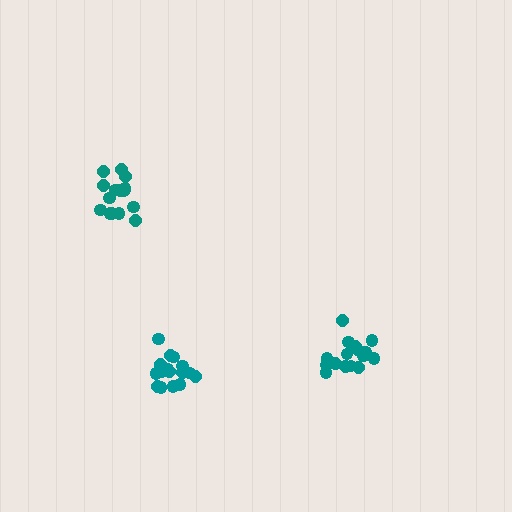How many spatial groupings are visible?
There are 3 spatial groupings.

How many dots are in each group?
Group 1: 16 dots, Group 2: 16 dots, Group 3: 18 dots (50 total).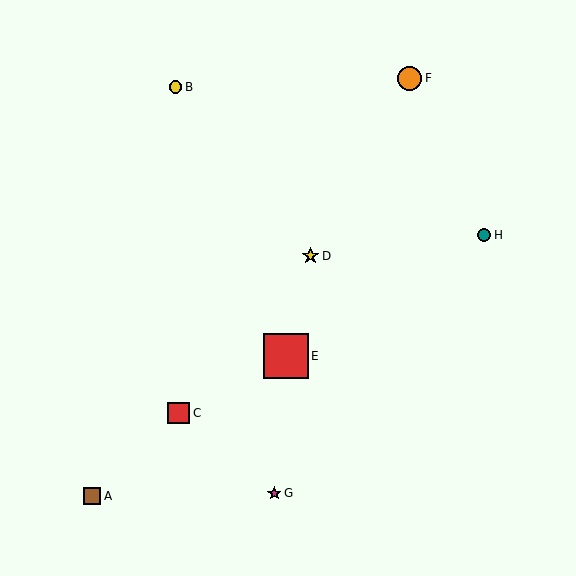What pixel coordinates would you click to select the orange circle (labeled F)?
Click at (409, 78) to select the orange circle F.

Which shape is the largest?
The red square (labeled E) is the largest.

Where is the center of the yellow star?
The center of the yellow star is at (310, 256).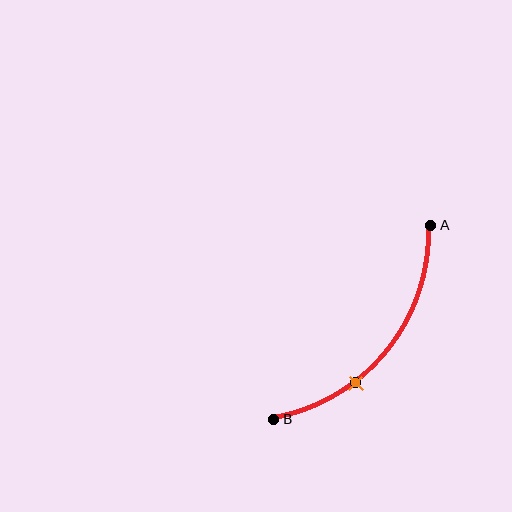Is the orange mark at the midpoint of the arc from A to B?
No. The orange mark lies on the arc but is closer to endpoint B. The arc midpoint would be at the point on the curve equidistant along the arc from both A and B.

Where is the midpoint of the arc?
The arc midpoint is the point on the curve farthest from the straight line joining A and B. It sits below and to the right of that line.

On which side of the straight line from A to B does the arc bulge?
The arc bulges below and to the right of the straight line connecting A and B.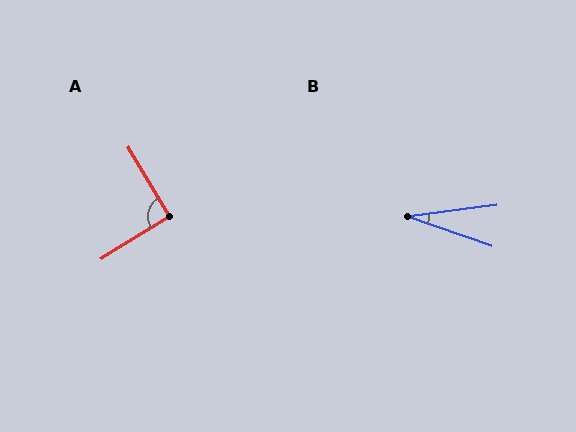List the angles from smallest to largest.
B (26°), A (91°).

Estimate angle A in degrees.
Approximately 91 degrees.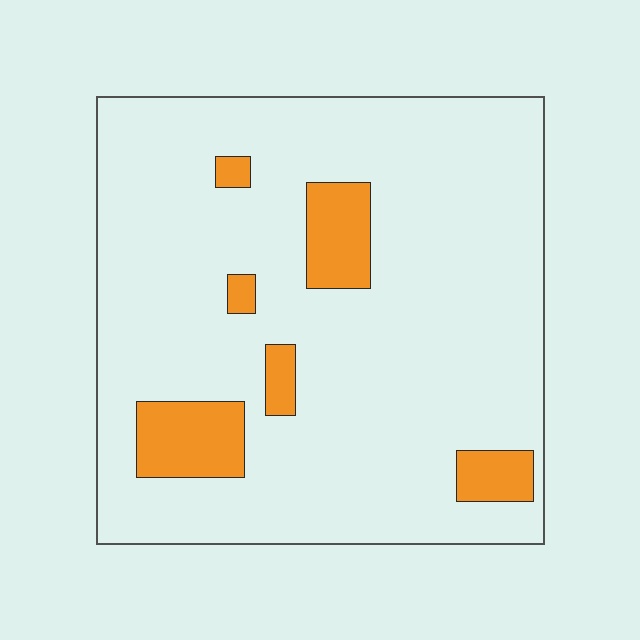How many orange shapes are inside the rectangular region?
6.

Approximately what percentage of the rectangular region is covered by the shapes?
Approximately 10%.